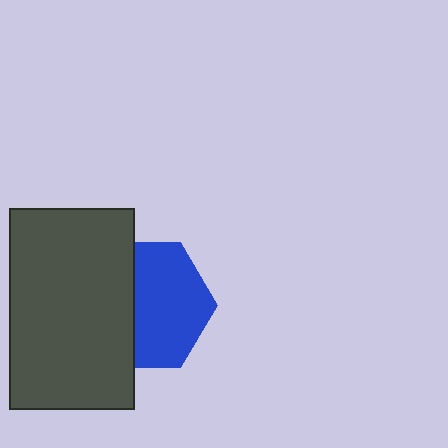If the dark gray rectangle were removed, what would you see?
You would see the complete blue hexagon.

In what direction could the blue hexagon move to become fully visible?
The blue hexagon could move right. That would shift it out from behind the dark gray rectangle entirely.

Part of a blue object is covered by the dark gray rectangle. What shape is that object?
It is a hexagon.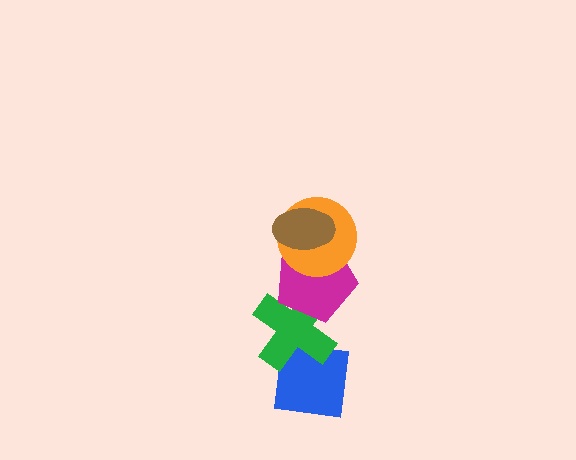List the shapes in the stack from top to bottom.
From top to bottom: the brown ellipse, the orange circle, the magenta pentagon, the green cross, the blue square.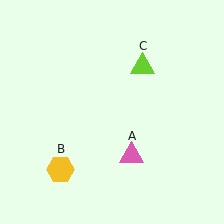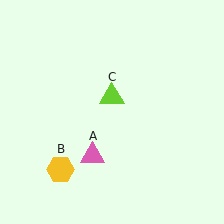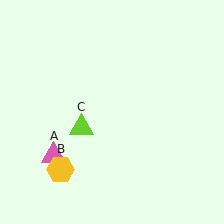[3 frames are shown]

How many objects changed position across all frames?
2 objects changed position: pink triangle (object A), lime triangle (object C).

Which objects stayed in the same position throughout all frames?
Yellow hexagon (object B) remained stationary.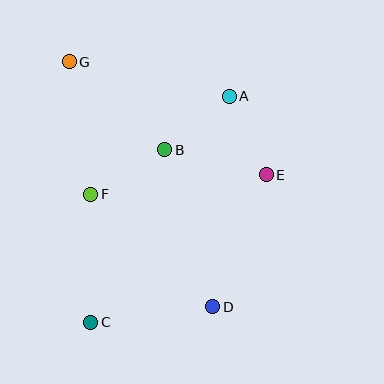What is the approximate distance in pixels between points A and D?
The distance between A and D is approximately 211 pixels.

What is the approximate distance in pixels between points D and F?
The distance between D and F is approximately 166 pixels.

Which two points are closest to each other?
Points A and B are closest to each other.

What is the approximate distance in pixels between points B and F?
The distance between B and F is approximately 86 pixels.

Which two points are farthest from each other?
Points D and G are farthest from each other.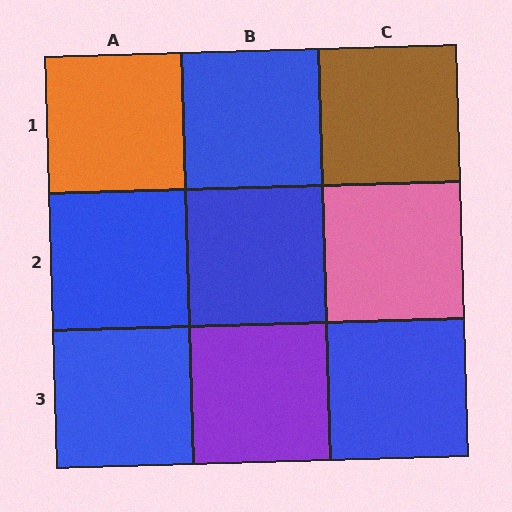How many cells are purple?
1 cell is purple.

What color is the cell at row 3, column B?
Purple.